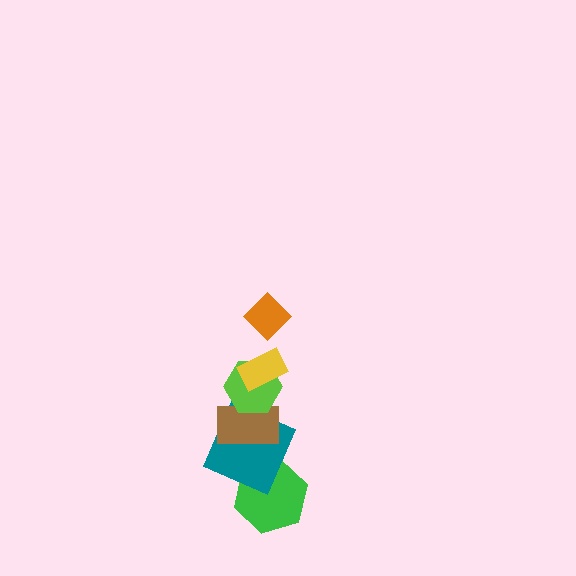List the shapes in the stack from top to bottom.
From top to bottom: the orange diamond, the yellow rectangle, the lime hexagon, the brown rectangle, the teal square, the green hexagon.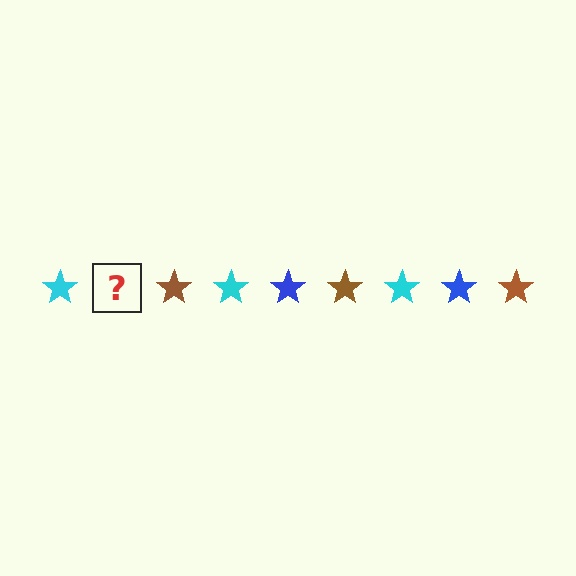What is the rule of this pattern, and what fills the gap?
The rule is that the pattern cycles through cyan, blue, brown stars. The gap should be filled with a blue star.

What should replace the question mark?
The question mark should be replaced with a blue star.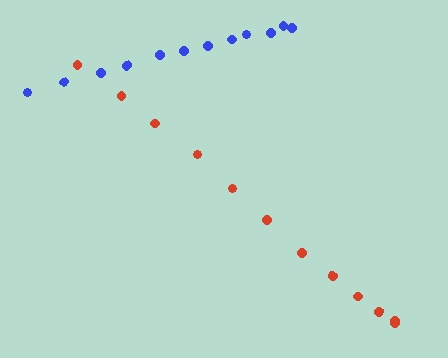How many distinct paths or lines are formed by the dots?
There are 2 distinct paths.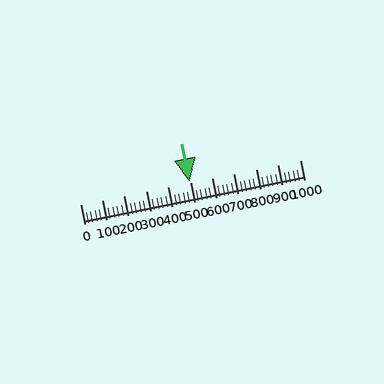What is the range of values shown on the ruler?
The ruler shows values from 0 to 1000.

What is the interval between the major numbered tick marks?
The major tick marks are spaced 100 units apart.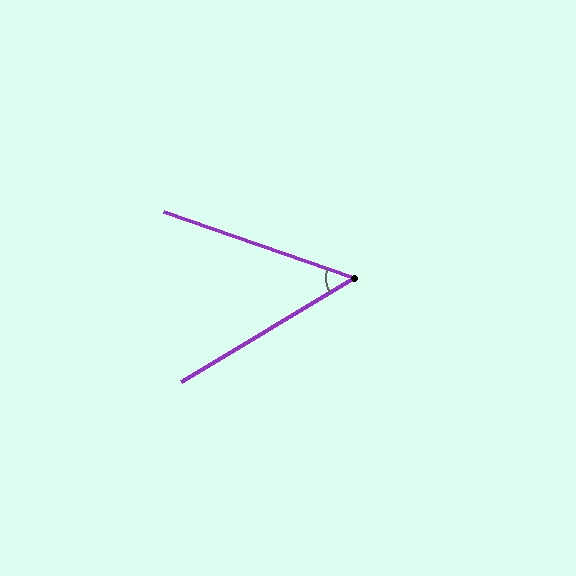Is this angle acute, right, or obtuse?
It is acute.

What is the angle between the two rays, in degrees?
Approximately 50 degrees.